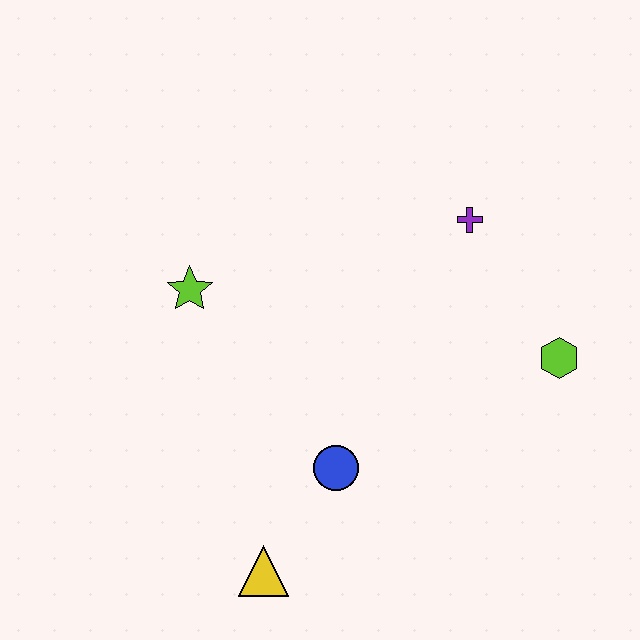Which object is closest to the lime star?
The blue circle is closest to the lime star.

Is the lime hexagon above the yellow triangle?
Yes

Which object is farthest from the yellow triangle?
The purple cross is farthest from the yellow triangle.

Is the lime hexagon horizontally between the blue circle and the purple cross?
No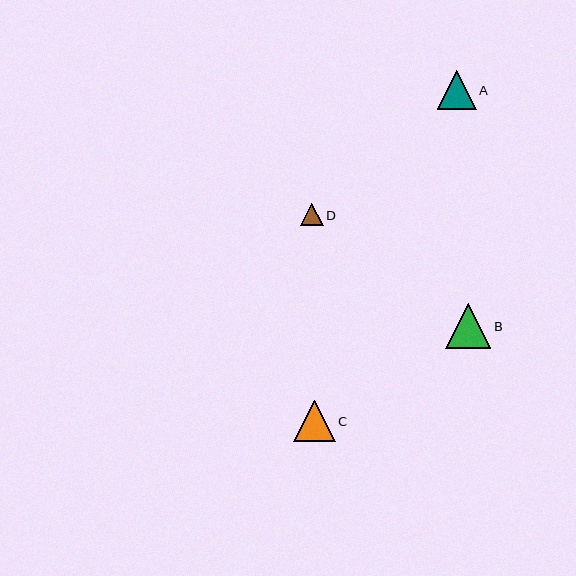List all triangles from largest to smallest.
From largest to smallest: B, C, A, D.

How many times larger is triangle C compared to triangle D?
Triangle C is approximately 1.8 times the size of triangle D.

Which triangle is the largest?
Triangle B is the largest with a size of approximately 45 pixels.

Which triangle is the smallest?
Triangle D is the smallest with a size of approximately 23 pixels.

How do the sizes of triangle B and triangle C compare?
Triangle B and triangle C are approximately the same size.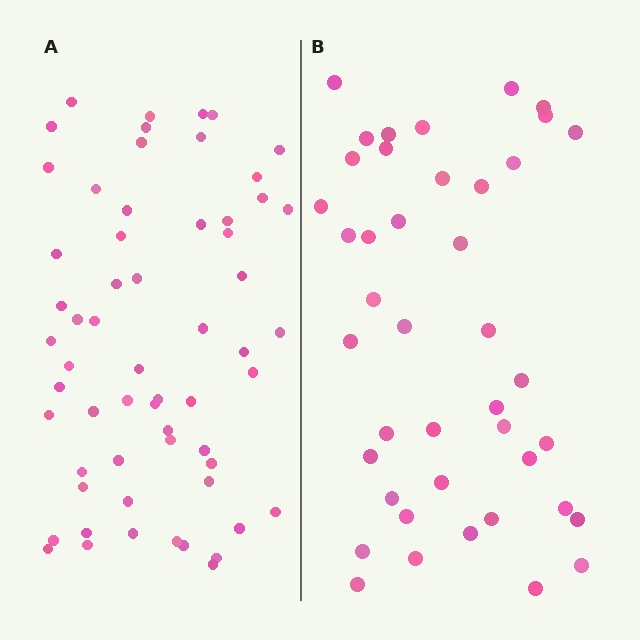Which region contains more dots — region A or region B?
Region A (the left region) has more dots.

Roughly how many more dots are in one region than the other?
Region A has approximately 20 more dots than region B.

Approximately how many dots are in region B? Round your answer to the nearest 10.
About 40 dots. (The exact count is 42, which rounds to 40.)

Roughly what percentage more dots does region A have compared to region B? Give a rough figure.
About 45% more.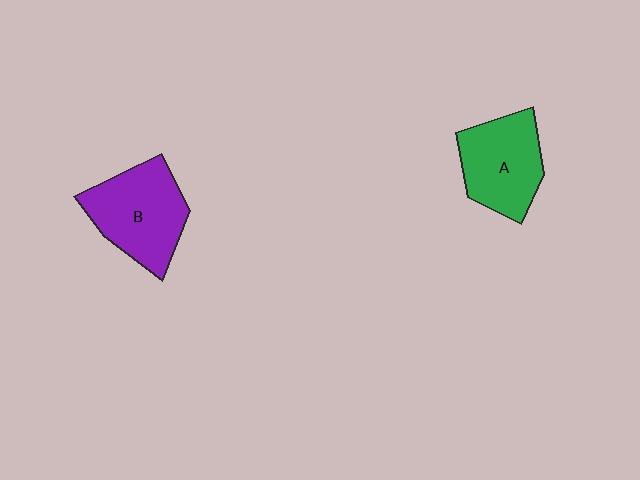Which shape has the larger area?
Shape B (purple).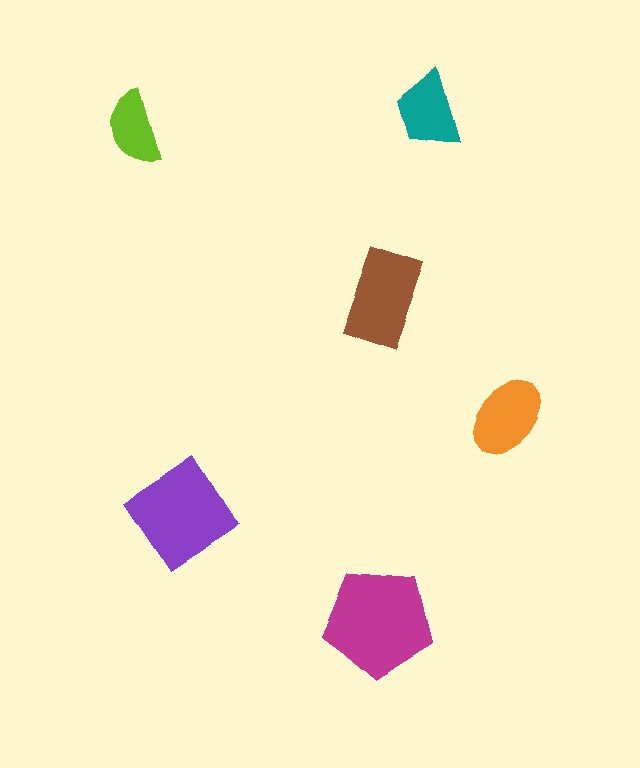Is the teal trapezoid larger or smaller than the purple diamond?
Smaller.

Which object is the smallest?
The lime semicircle.